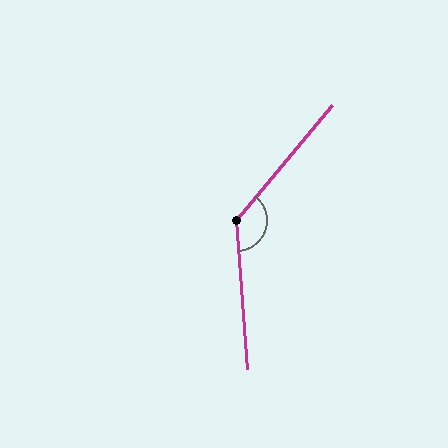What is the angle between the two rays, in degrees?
Approximately 136 degrees.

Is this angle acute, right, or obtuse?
It is obtuse.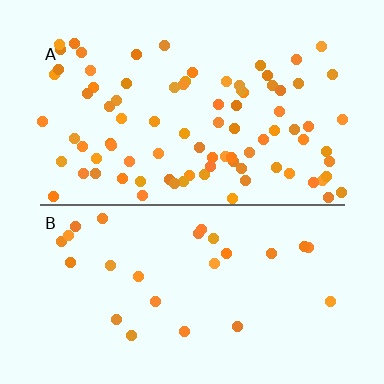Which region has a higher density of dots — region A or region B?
A (the top).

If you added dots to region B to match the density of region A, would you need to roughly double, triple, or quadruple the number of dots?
Approximately triple.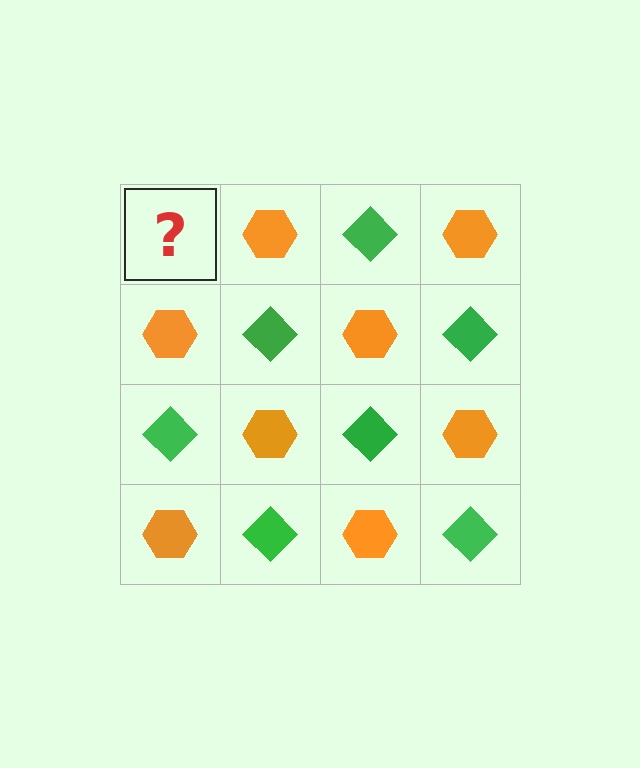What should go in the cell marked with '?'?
The missing cell should contain a green diamond.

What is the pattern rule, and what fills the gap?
The rule is that it alternates green diamond and orange hexagon in a checkerboard pattern. The gap should be filled with a green diamond.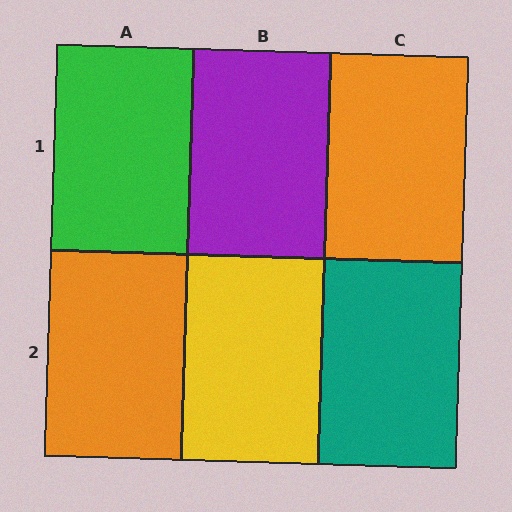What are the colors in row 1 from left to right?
Green, purple, orange.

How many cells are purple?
1 cell is purple.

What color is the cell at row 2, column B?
Yellow.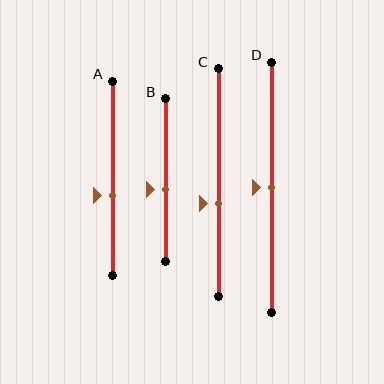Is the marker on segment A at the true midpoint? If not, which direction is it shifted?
No, the marker on segment A is shifted downward by about 9% of the segment length.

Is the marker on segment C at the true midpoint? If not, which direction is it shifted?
No, the marker on segment C is shifted downward by about 9% of the segment length.